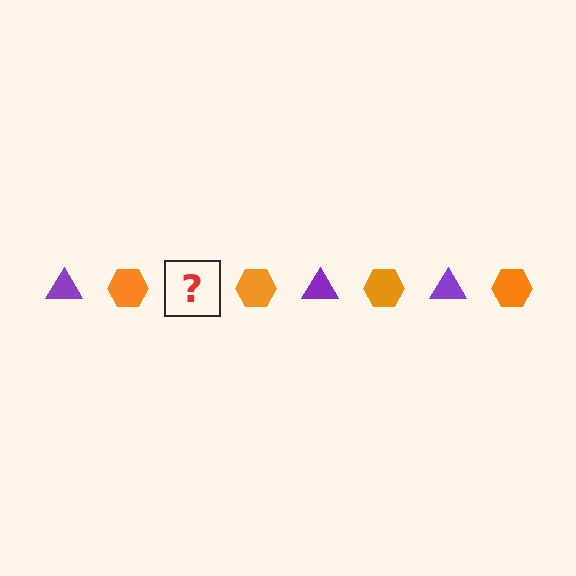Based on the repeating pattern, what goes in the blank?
The blank should be a purple triangle.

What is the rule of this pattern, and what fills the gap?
The rule is that the pattern alternates between purple triangle and orange hexagon. The gap should be filled with a purple triangle.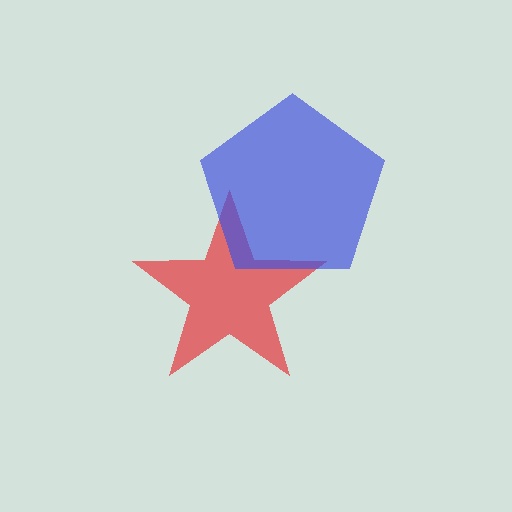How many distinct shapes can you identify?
There are 2 distinct shapes: a red star, a blue pentagon.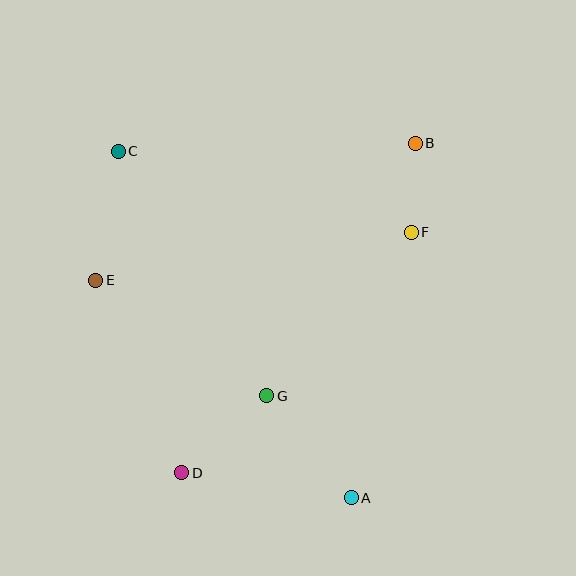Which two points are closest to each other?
Points B and F are closest to each other.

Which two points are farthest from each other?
Points A and C are farthest from each other.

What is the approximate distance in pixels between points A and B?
The distance between A and B is approximately 360 pixels.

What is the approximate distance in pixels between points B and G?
The distance between B and G is approximately 293 pixels.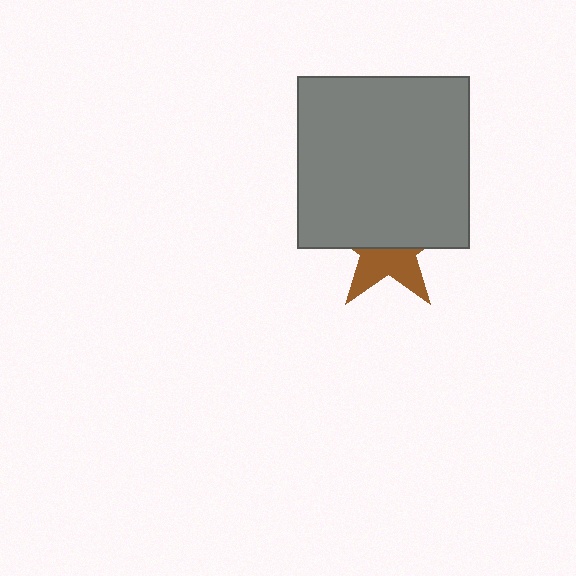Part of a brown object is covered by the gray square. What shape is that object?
It is a star.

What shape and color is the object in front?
The object in front is a gray square.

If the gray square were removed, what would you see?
You would see the complete brown star.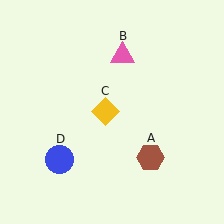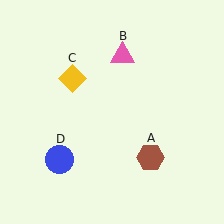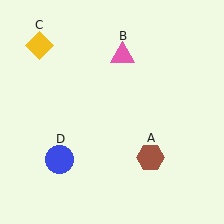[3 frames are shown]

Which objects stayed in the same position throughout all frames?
Brown hexagon (object A) and pink triangle (object B) and blue circle (object D) remained stationary.